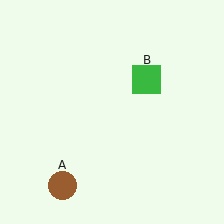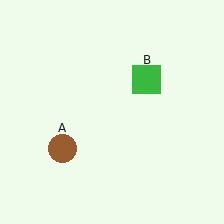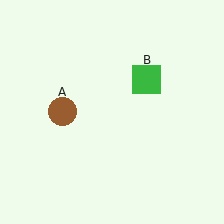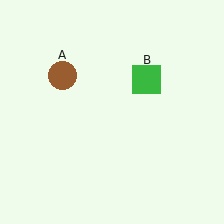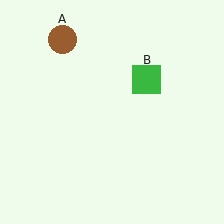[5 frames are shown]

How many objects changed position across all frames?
1 object changed position: brown circle (object A).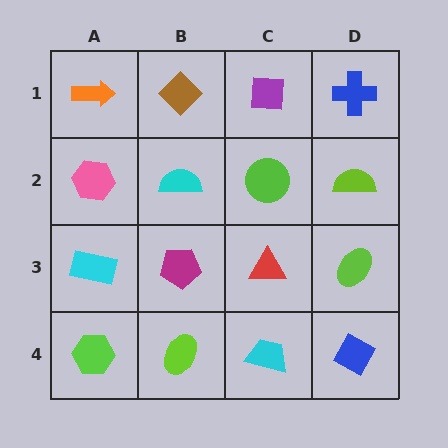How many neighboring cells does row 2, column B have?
4.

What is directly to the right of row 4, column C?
A blue diamond.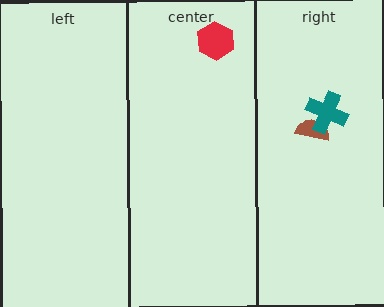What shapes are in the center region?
The red hexagon.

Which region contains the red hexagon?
The center region.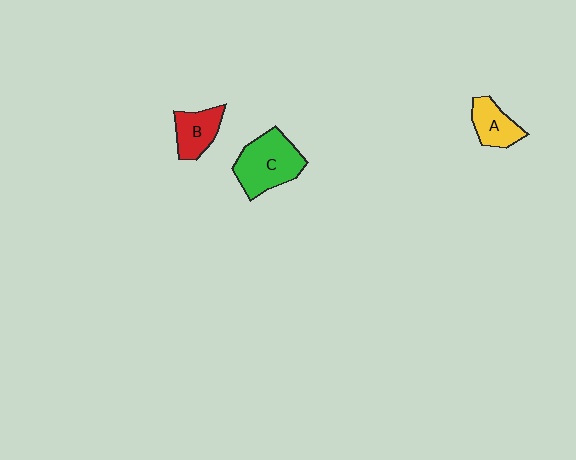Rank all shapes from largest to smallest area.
From largest to smallest: C (green), B (red), A (yellow).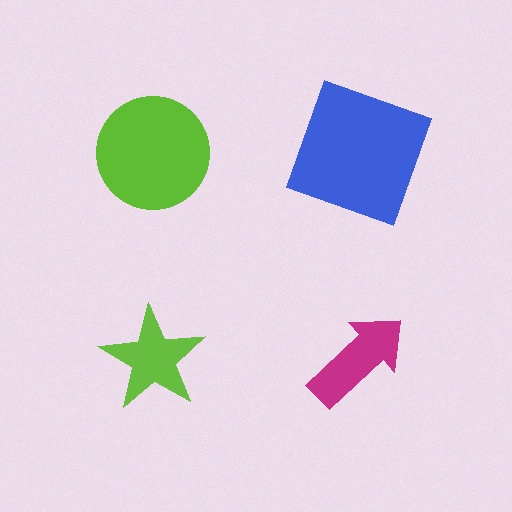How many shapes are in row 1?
2 shapes.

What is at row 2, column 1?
A lime star.